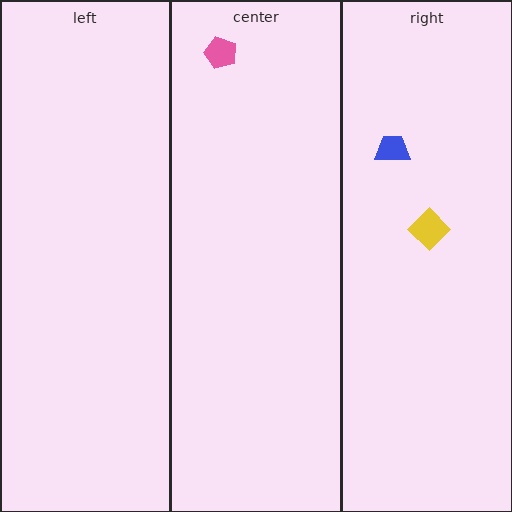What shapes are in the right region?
The blue trapezoid, the yellow diamond.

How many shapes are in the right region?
2.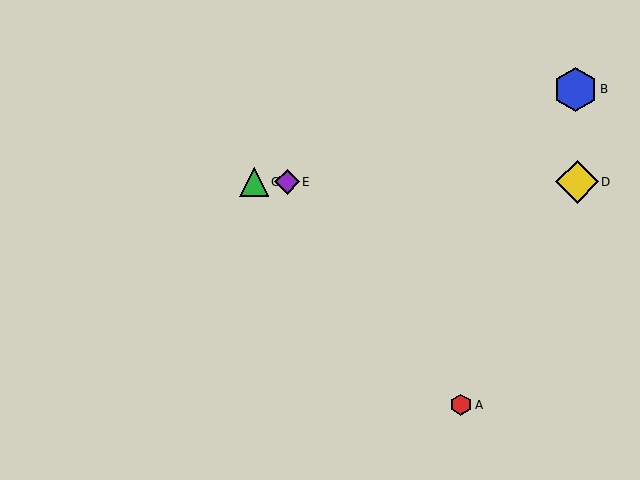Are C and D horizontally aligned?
Yes, both are at y≈182.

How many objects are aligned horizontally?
3 objects (C, D, E) are aligned horizontally.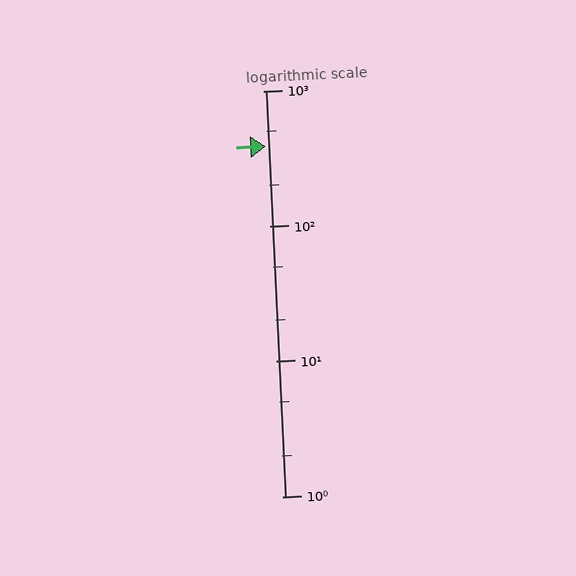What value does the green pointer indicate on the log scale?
The pointer indicates approximately 390.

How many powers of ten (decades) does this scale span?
The scale spans 3 decades, from 1 to 1000.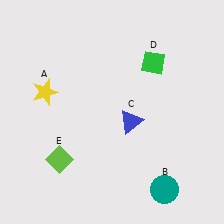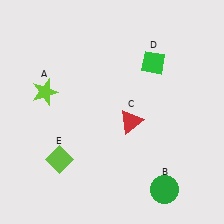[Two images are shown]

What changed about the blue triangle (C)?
In Image 1, C is blue. In Image 2, it changed to red.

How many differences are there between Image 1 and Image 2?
There are 3 differences between the two images.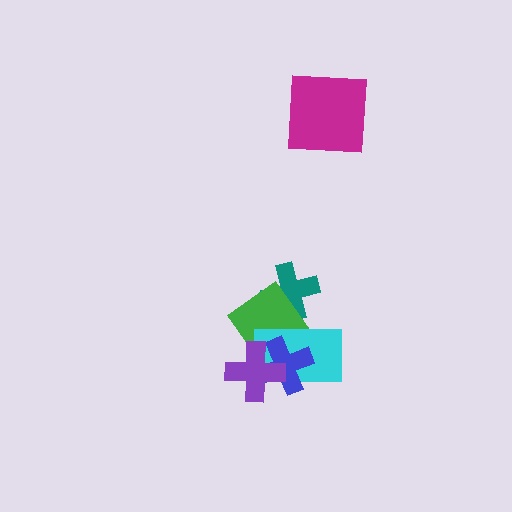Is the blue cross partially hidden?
Yes, it is partially covered by another shape.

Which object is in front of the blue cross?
The purple cross is in front of the blue cross.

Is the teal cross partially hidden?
Yes, it is partially covered by another shape.